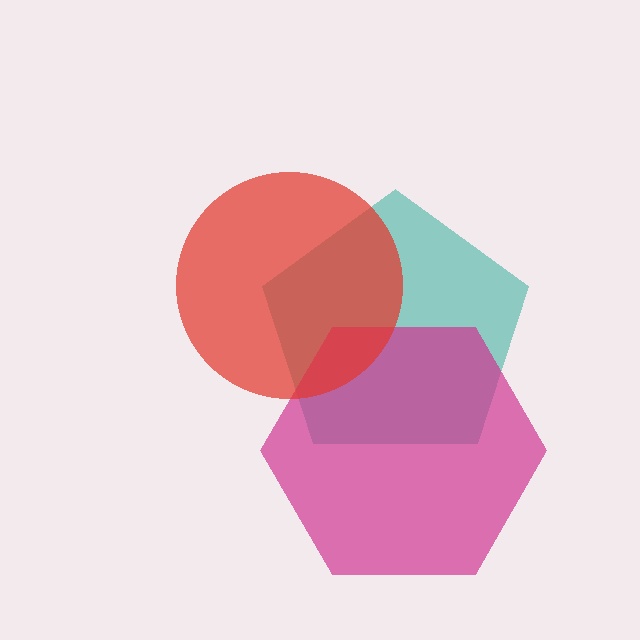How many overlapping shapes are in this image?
There are 3 overlapping shapes in the image.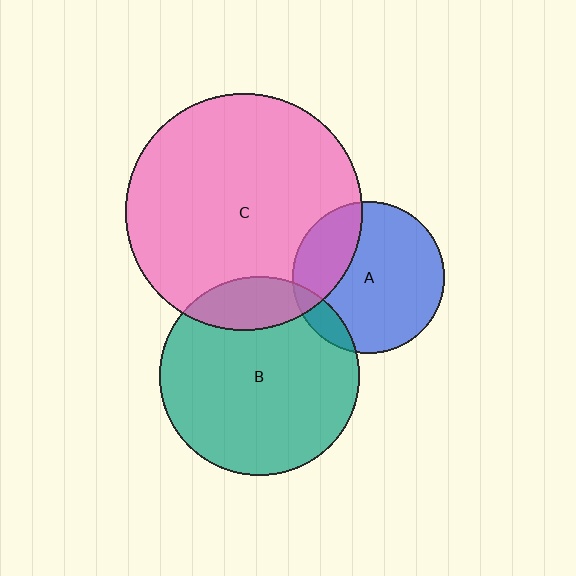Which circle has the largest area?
Circle C (pink).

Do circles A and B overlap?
Yes.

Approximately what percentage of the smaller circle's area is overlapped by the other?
Approximately 10%.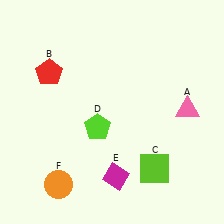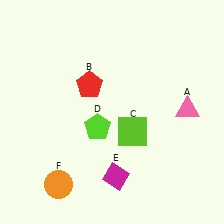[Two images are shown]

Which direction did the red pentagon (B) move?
The red pentagon (B) moved right.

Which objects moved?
The objects that moved are: the red pentagon (B), the lime square (C).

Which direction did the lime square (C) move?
The lime square (C) moved up.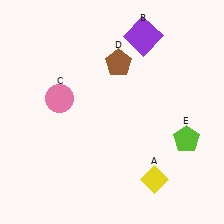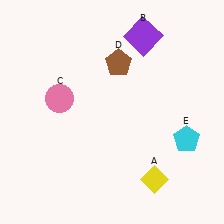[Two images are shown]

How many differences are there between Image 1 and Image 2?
There is 1 difference between the two images.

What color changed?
The pentagon (E) changed from lime in Image 1 to cyan in Image 2.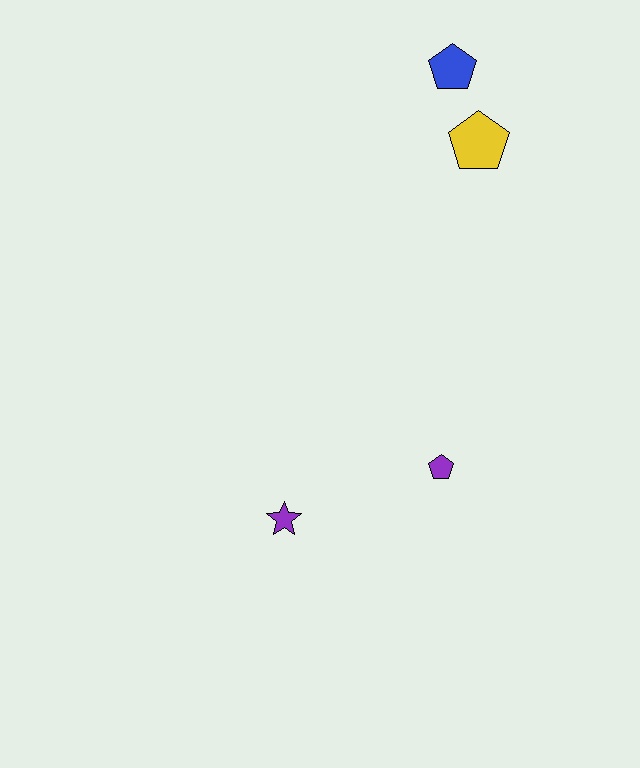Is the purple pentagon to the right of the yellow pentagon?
No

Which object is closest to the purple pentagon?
The purple star is closest to the purple pentagon.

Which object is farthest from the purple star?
The blue pentagon is farthest from the purple star.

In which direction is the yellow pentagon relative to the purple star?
The yellow pentagon is above the purple star.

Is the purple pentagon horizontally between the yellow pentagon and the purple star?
Yes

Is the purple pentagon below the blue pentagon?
Yes